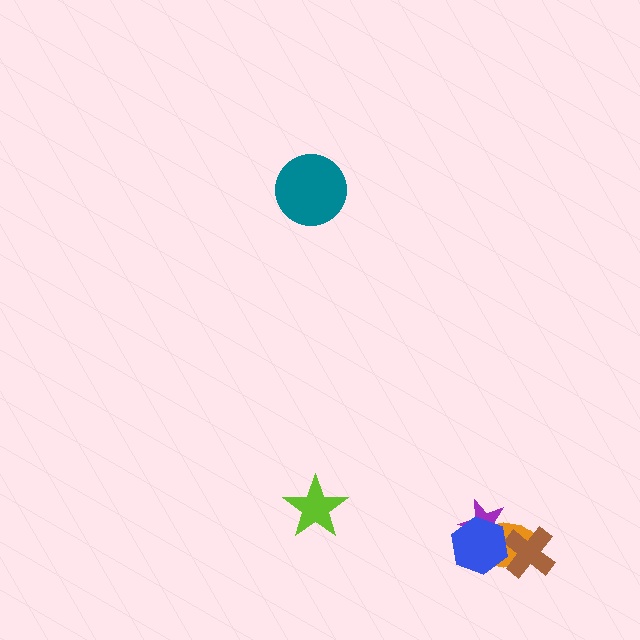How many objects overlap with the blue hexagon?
3 objects overlap with the blue hexagon.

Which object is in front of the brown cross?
The blue hexagon is in front of the brown cross.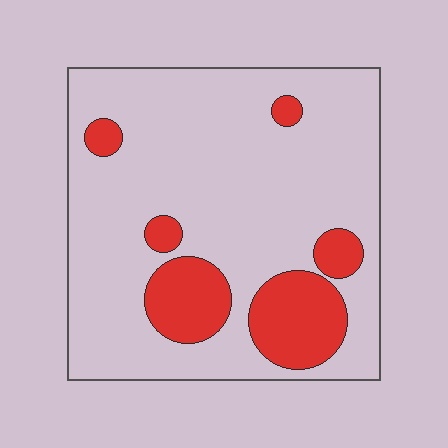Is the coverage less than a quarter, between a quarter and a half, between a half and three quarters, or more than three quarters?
Less than a quarter.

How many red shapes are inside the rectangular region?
6.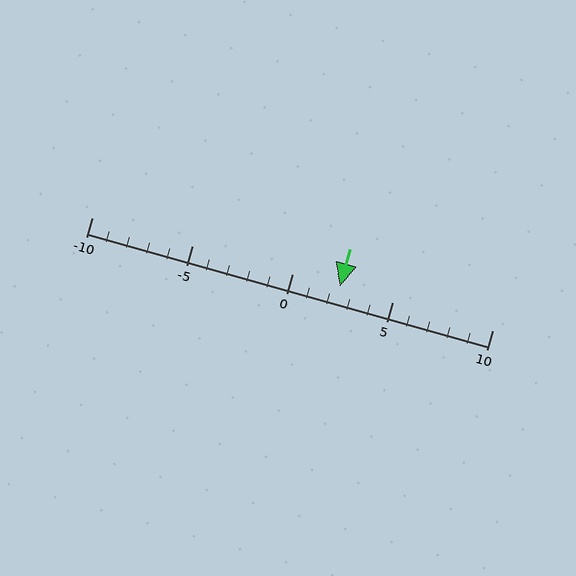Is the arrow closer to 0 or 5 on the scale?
The arrow is closer to 0.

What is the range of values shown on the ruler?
The ruler shows values from -10 to 10.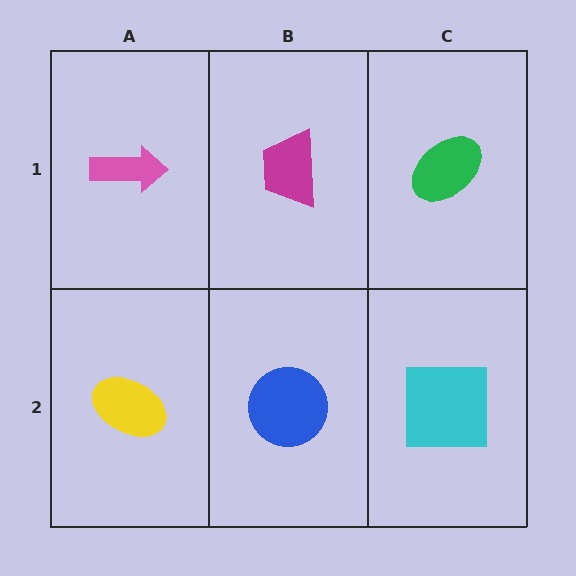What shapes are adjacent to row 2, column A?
A pink arrow (row 1, column A), a blue circle (row 2, column B).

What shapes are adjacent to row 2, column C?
A green ellipse (row 1, column C), a blue circle (row 2, column B).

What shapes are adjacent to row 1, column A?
A yellow ellipse (row 2, column A), a magenta trapezoid (row 1, column B).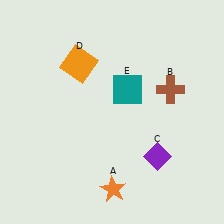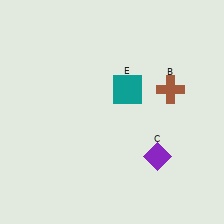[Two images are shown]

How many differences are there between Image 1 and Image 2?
There are 2 differences between the two images.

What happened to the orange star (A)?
The orange star (A) was removed in Image 2. It was in the bottom-right area of Image 1.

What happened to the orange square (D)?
The orange square (D) was removed in Image 2. It was in the top-left area of Image 1.